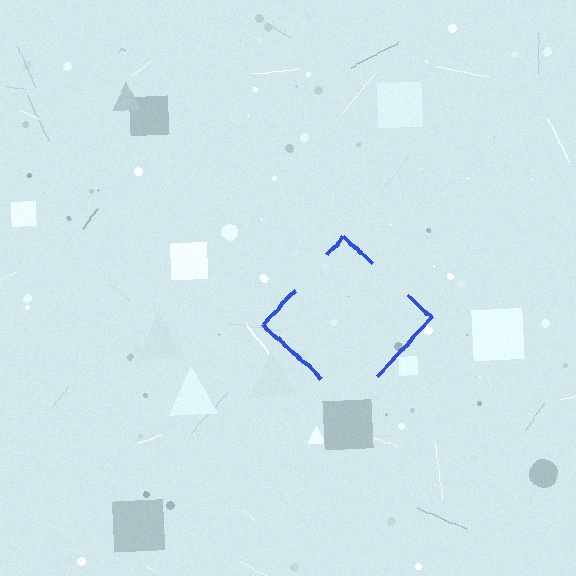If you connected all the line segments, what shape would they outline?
They would outline a diamond.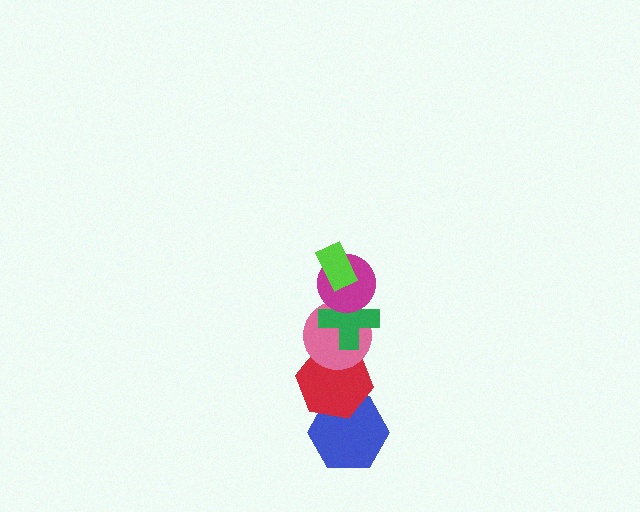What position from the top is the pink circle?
The pink circle is 4th from the top.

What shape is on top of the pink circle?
The green cross is on top of the pink circle.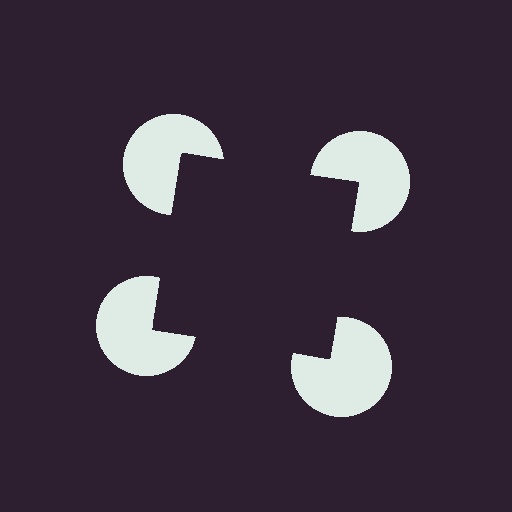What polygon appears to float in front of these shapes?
An illusory square — its edges are inferred from the aligned wedge cuts in the pac-man discs, not physically drawn.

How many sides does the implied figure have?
4 sides.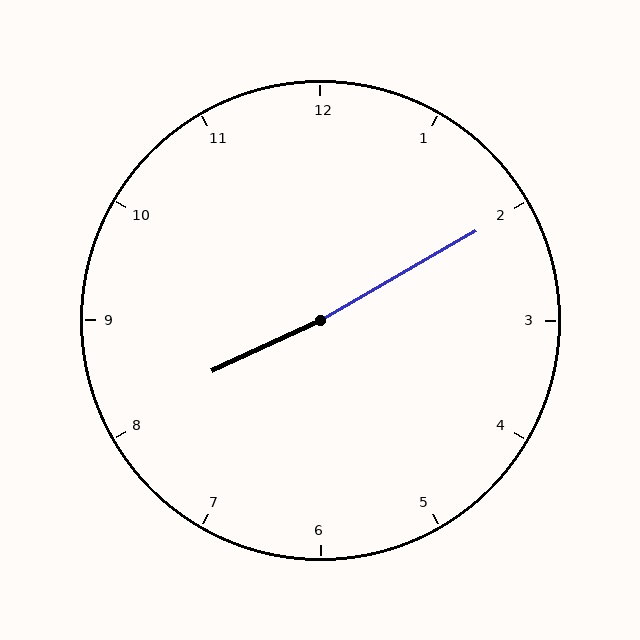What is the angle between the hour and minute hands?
Approximately 175 degrees.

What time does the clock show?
8:10.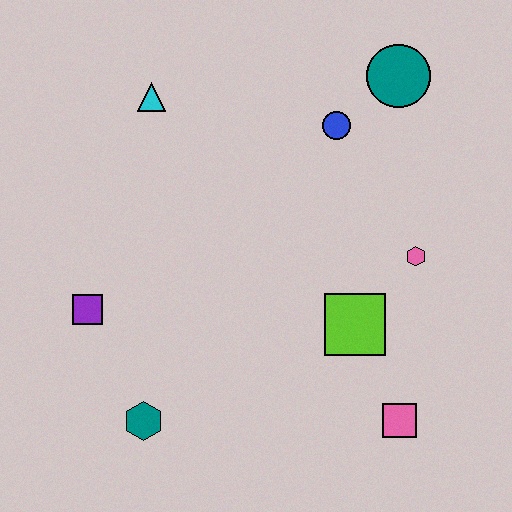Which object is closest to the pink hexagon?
The lime square is closest to the pink hexagon.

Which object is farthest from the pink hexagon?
The purple square is farthest from the pink hexagon.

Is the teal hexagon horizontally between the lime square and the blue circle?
No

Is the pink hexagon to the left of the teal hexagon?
No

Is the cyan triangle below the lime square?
No